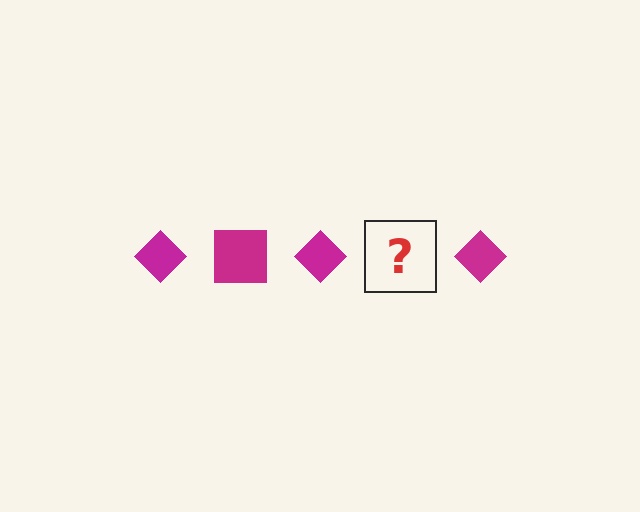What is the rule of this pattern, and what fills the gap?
The rule is that the pattern cycles through diamond, square shapes in magenta. The gap should be filled with a magenta square.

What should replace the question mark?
The question mark should be replaced with a magenta square.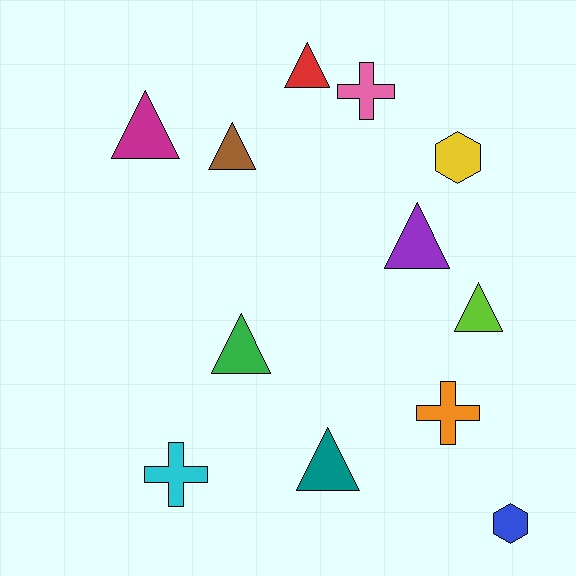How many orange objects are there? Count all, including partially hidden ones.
There is 1 orange object.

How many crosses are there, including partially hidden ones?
There are 3 crosses.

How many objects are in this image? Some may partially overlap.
There are 12 objects.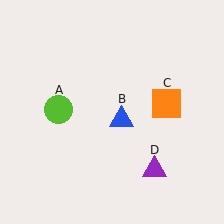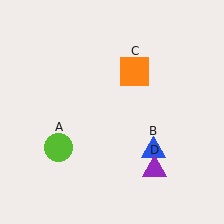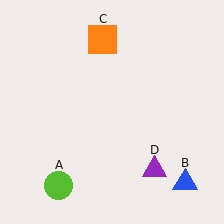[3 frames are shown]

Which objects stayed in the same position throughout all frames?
Purple triangle (object D) remained stationary.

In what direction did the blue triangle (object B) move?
The blue triangle (object B) moved down and to the right.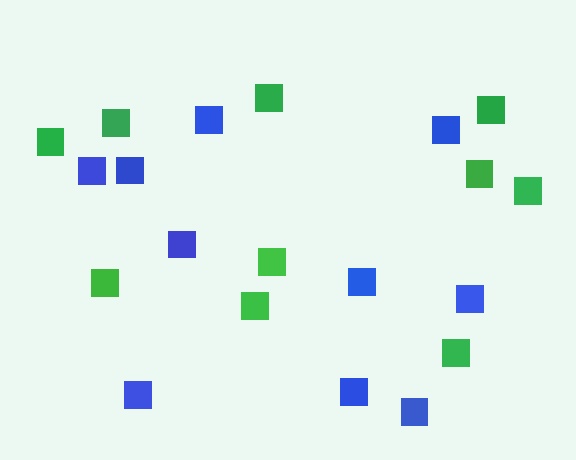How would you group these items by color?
There are 2 groups: one group of green squares (10) and one group of blue squares (10).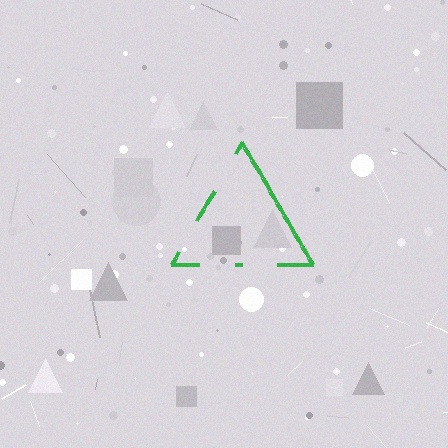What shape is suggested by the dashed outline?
The dashed outline suggests a triangle.